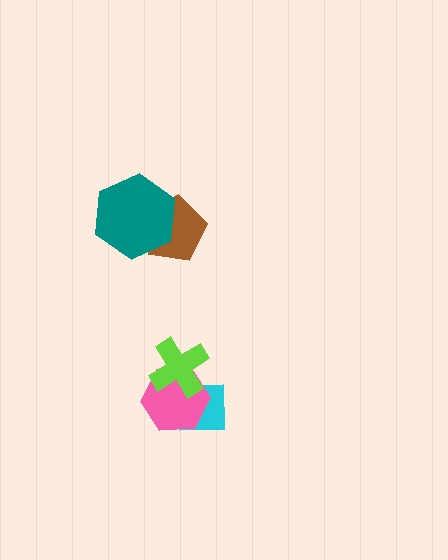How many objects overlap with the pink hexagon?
2 objects overlap with the pink hexagon.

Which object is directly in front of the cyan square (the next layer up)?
The pink hexagon is directly in front of the cyan square.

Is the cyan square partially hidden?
Yes, it is partially covered by another shape.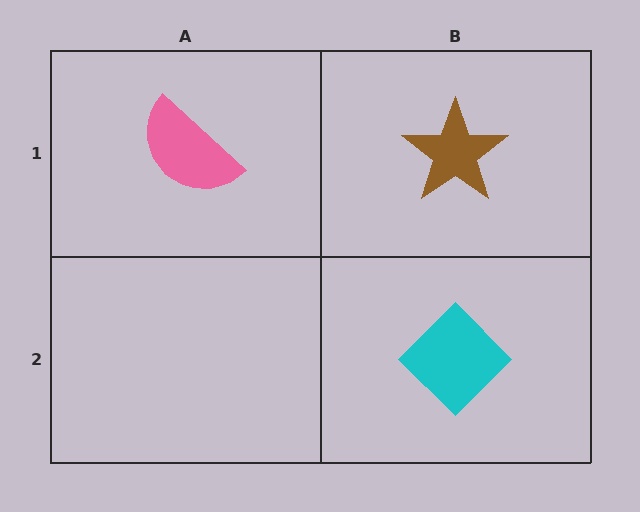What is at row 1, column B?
A brown star.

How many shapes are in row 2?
1 shape.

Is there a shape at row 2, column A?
No, that cell is empty.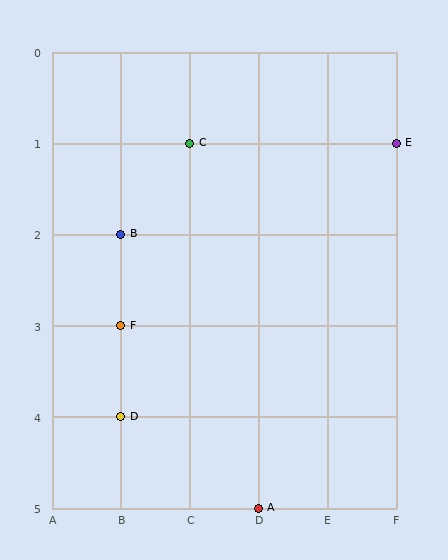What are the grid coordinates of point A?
Point A is at grid coordinates (D, 5).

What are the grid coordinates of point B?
Point B is at grid coordinates (B, 2).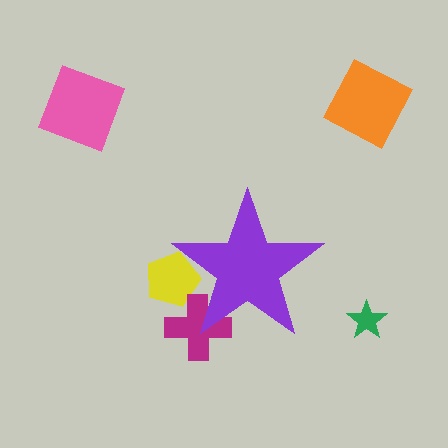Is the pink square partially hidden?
No, the pink square is fully visible.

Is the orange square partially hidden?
No, the orange square is fully visible.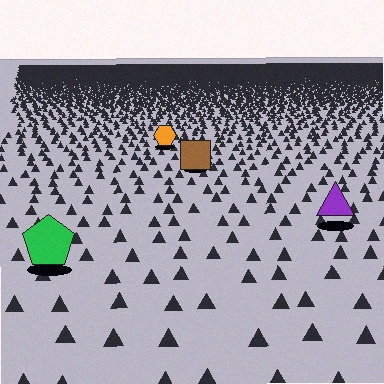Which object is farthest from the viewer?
The orange hexagon is farthest from the viewer. It appears smaller and the ground texture around it is denser.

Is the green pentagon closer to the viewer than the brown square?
Yes. The green pentagon is closer — you can tell from the texture gradient: the ground texture is coarser near it.